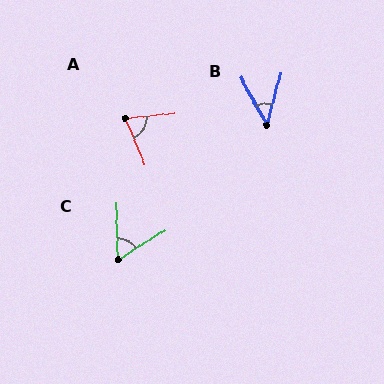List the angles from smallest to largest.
B (45°), C (59°), A (73°).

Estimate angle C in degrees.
Approximately 59 degrees.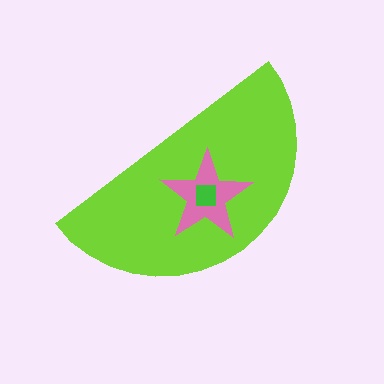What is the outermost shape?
The lime semicircle.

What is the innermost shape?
The green square.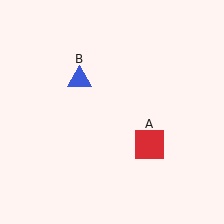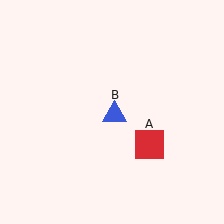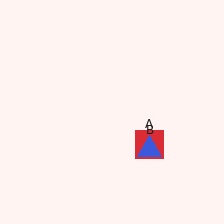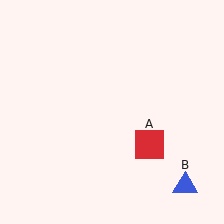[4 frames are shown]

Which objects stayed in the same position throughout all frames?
Red square (object A) remained stationary.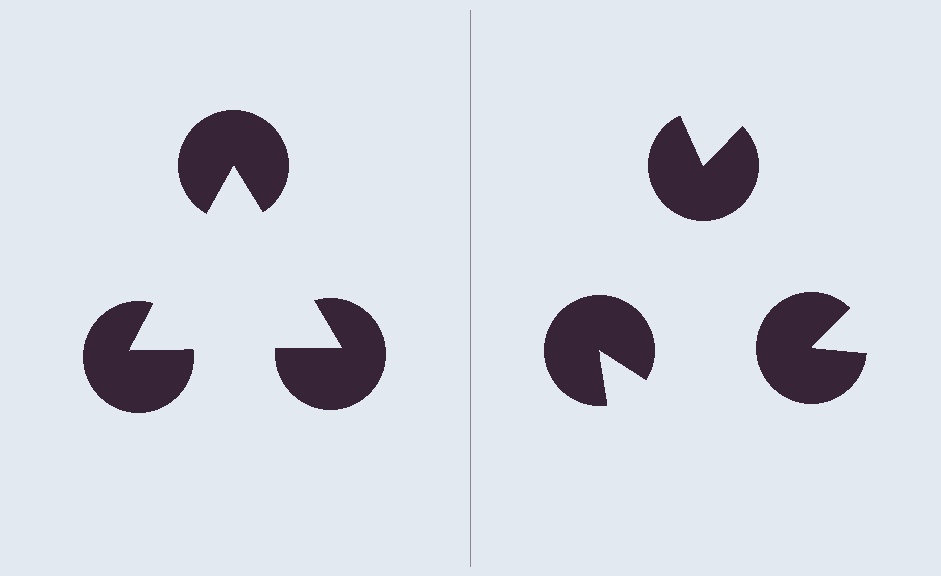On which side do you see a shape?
An illusory triangle appears on the left side. On the right side the wedge cuts are rotated, so no coherent shape forms.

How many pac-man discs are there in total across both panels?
6 — 3 on each side.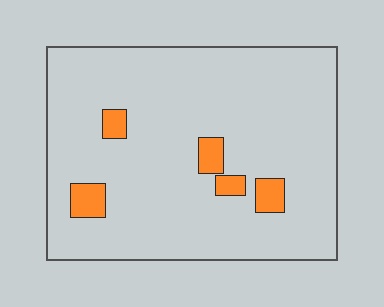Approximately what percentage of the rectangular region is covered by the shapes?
Approximately 5%.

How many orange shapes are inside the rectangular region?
5.